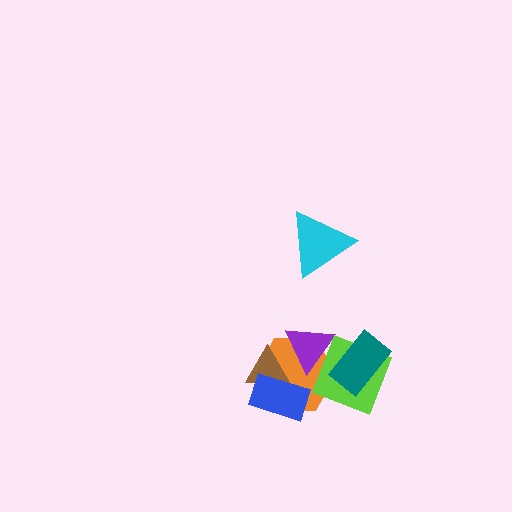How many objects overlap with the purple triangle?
3 objects overlap with the purple triangle.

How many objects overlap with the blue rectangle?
2 objects overlap with the blue rectangle.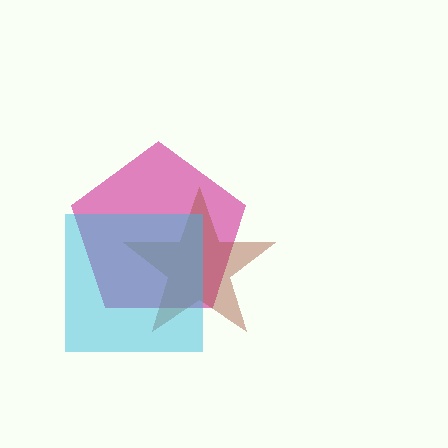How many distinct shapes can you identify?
There are 3 distinct shapes: a magenta pentagon, a brown star, a cyan square.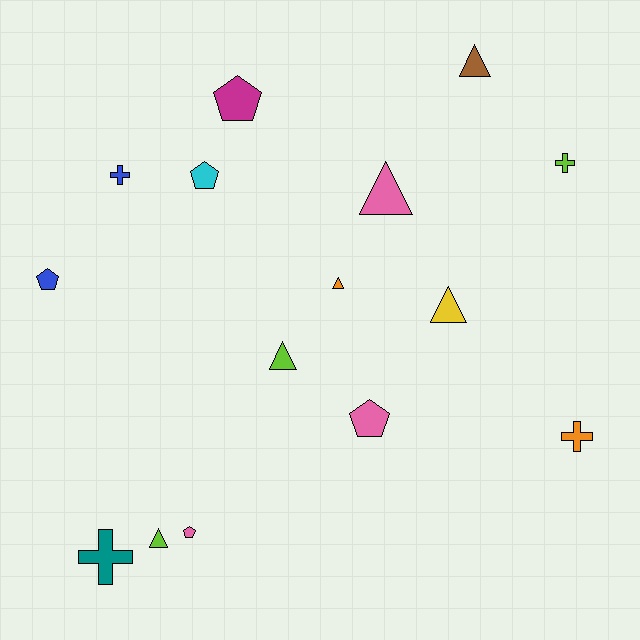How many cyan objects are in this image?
There is 1 cyan object.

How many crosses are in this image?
There are 4 crosses.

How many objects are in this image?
There are 15 objects.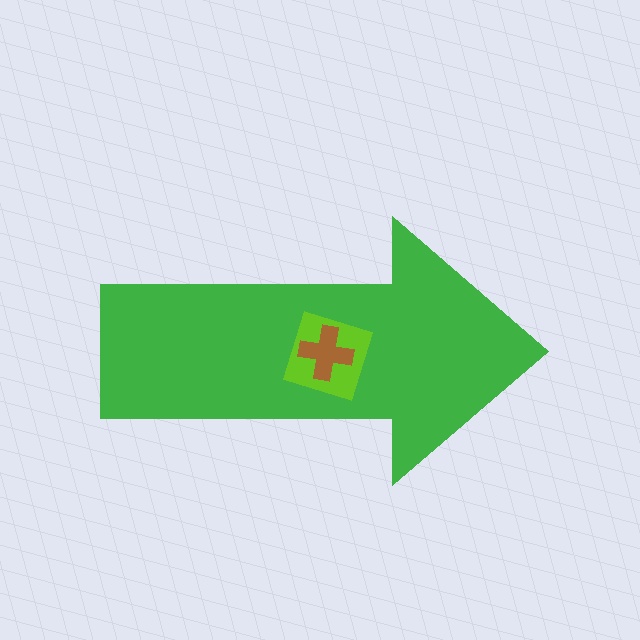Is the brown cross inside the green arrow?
Yes.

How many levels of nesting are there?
3.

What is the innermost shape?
The brown cross.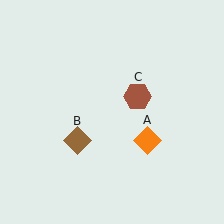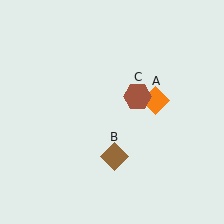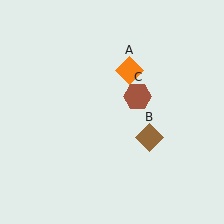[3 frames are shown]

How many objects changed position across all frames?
2 objects changed position: orange diamond (object A), brown diamond (object B).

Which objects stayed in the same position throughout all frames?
Brown hexagon (object C) remained stationary.